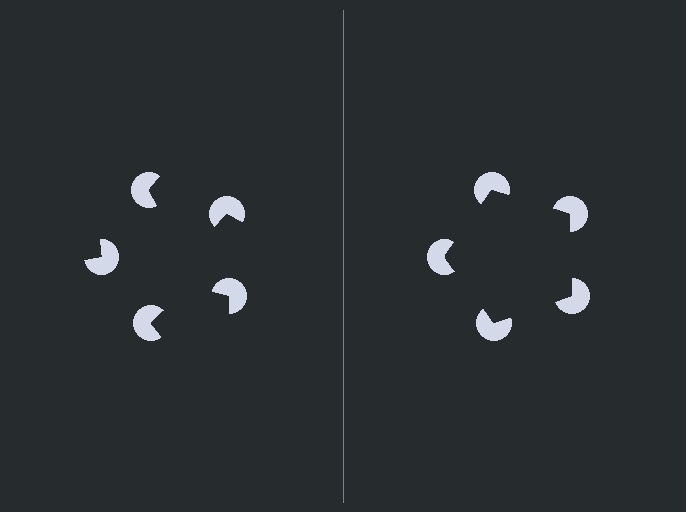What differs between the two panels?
The pac-man discs are positioned identically on both sides; only the wedge orientations differ. On the right they align to a pentagon; on the left they are misaligned.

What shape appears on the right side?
An illusory pentagon.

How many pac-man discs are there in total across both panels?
10 — 5 on each side.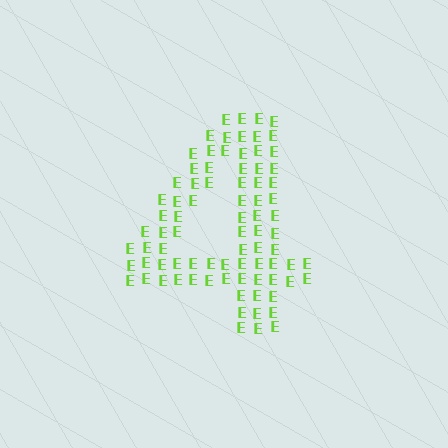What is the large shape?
The large shape is the digit 4.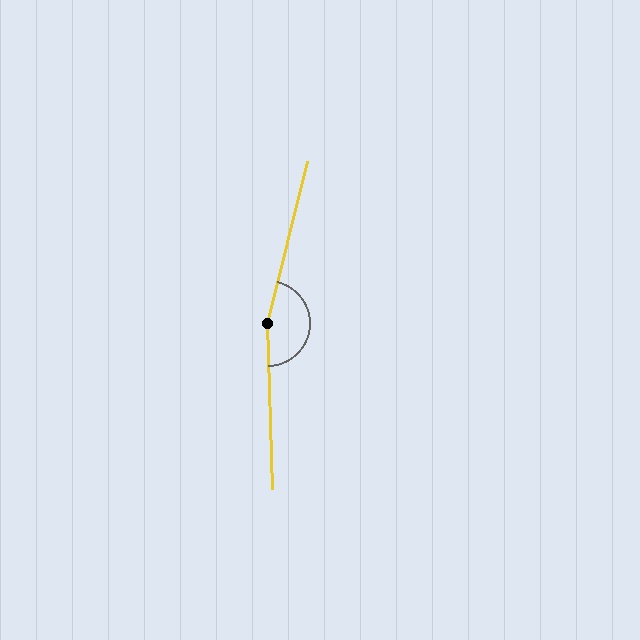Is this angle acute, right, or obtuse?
It is obtuse.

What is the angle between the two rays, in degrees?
Approximately 164 degrees.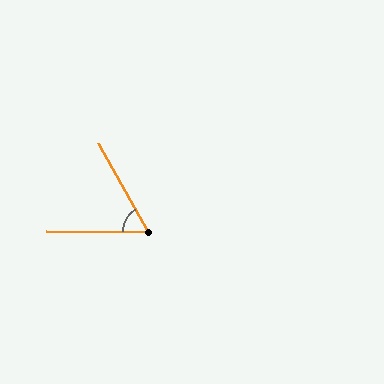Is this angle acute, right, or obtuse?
It is acute.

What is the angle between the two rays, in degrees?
Approximately 60 degrees.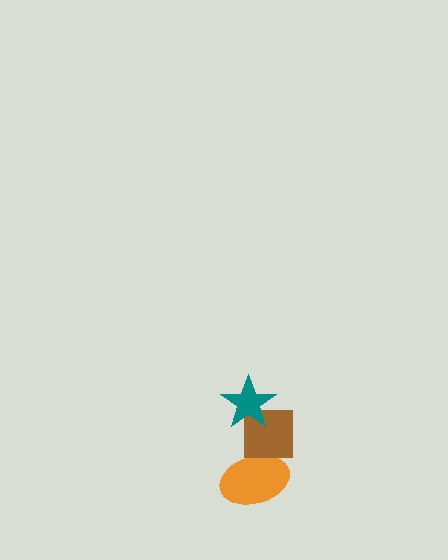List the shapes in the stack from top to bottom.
From top to bottom: the teal star, the brown square, the orange ellipse.